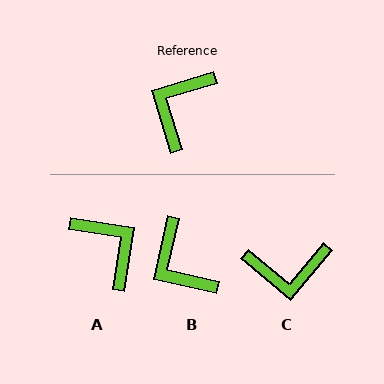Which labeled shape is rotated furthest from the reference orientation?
C, about 123 degrees away.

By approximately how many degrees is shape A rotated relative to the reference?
Approximately 116 degrees clockwise.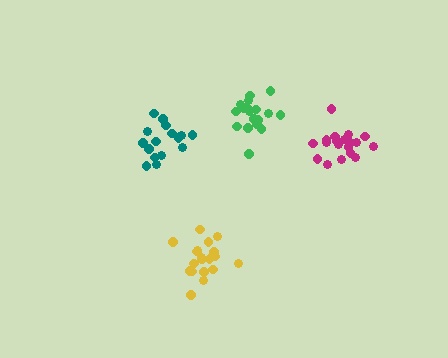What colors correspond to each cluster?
The clusters are colored: yellow, teal, magenta, green.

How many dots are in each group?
Group 1: 20 dots, Group 2: 16 dots, Group 3: 20 dots, Group 4: 18 dots (74 total).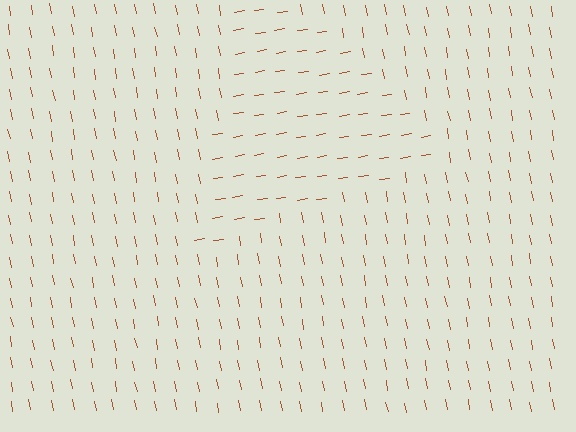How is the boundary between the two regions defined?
The boundary is defined purely by a change in line orientation (approximately 88 degrees difference). All lines are the same color and thickness.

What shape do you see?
I see a triangle.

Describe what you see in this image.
The image is filled with small brown line segments. A triangle region in the image has lines oriented differently from the surrounding lines, creating a visible texture boundary.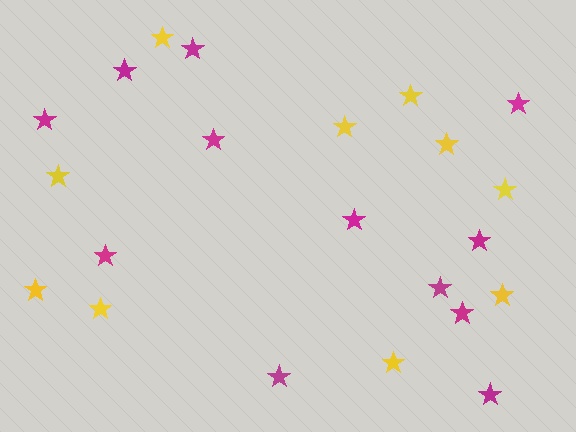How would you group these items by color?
There are 2 groups: one group of yellow stars (10) and one group of magenta stars (12).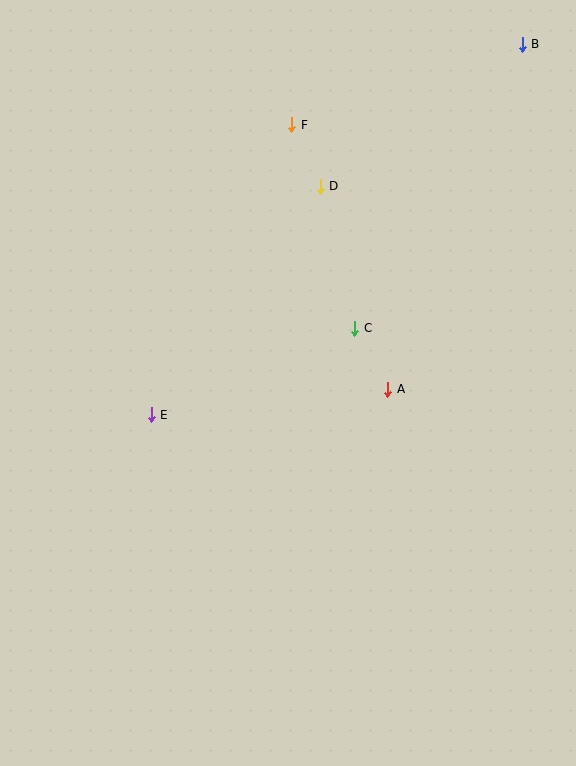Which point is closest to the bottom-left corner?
Point E is closest to the bottom-left corner.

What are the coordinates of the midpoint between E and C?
The midpoint between E and C is at (253, 371).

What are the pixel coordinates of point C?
Point C is at (355, 328).